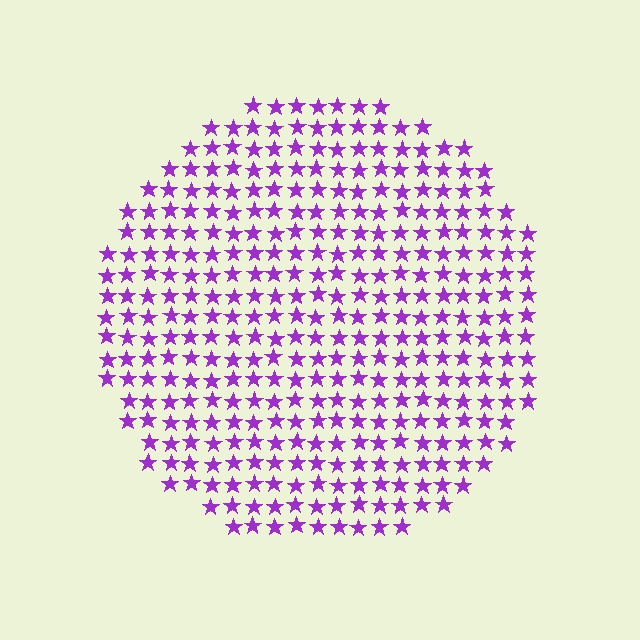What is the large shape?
The large shape is a circle.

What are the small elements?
The small elements are stars.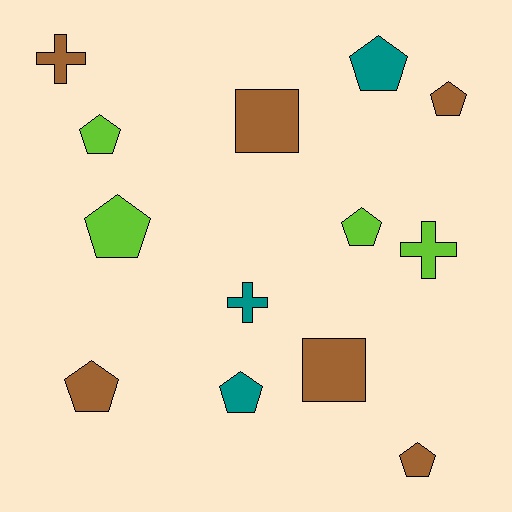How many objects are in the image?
There are 13 objects.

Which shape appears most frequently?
Pentagon, with 8 objects.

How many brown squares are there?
There are 2 brown squares.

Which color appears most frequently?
Brown, with 6 objects.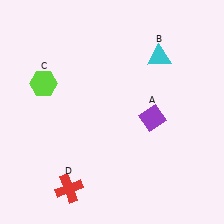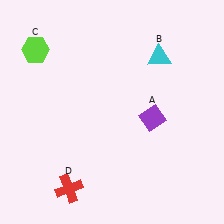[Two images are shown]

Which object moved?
The lime hexagon (C) moved up.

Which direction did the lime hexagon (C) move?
The lime hexagon (C) moved up.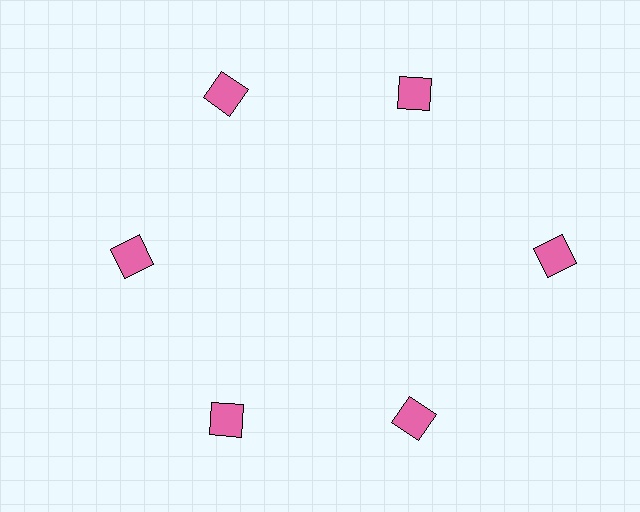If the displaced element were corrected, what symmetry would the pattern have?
It would have 6-fold rotational symmetry — the pattern would map onto itself every 60 degrees.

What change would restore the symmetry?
The symmetry would be restored by moving it inward, back onto the ring so that all 6 squares sit at equal angles and equal distance from the center.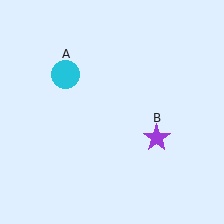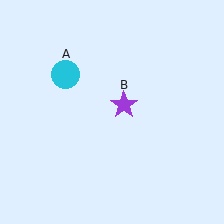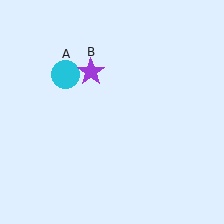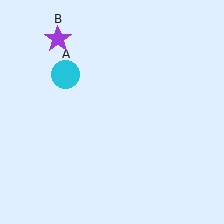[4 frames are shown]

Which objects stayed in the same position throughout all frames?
Cyan circle (object A) remained stationary.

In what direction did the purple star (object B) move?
The purple star (object B) moved up and to the left.